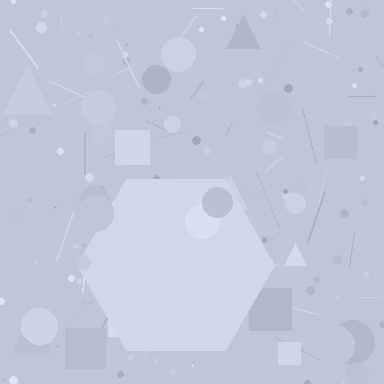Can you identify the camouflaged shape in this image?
The camouflaged shape is a hexagon.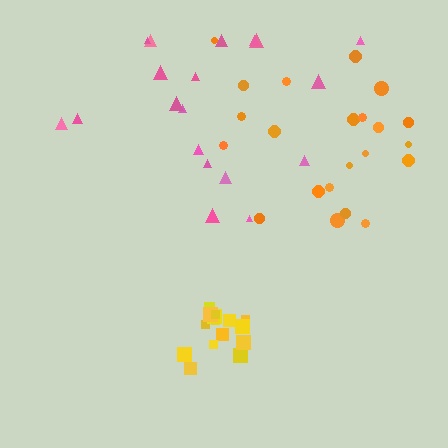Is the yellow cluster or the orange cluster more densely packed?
Yellow.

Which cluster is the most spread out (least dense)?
Pink.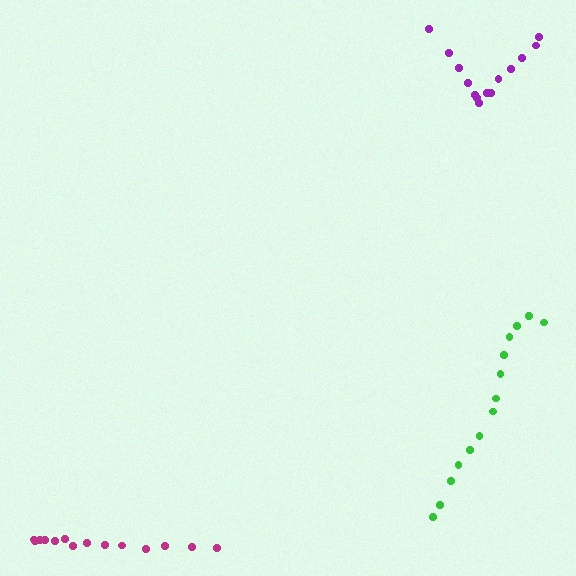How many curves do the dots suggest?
There are 3 distinct paths.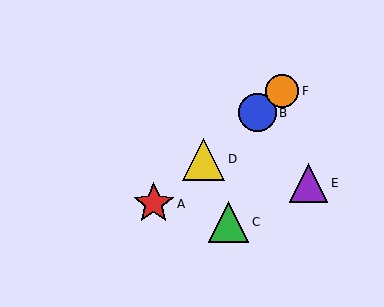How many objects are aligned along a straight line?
4 objects (A, B, D, F) are aligned along a straight line.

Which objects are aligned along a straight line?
Objects A, B, D, F are aligned along a straight line.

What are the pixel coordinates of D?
Object D is at (204, 160).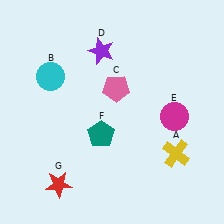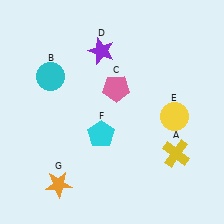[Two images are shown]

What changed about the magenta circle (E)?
In Image 1, E is magenta. In Image 2, it changed to yellow.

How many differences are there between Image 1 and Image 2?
There are 3 differences between the two images.